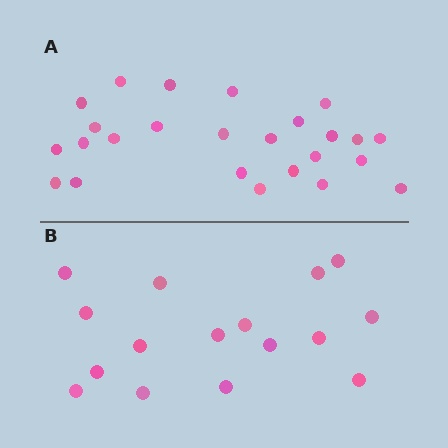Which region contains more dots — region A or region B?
Region A (the top region) has more dots.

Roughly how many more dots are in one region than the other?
Region A has roughly 8 or so more dots than region B.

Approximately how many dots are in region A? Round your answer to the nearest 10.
About 20 dots. (The exact count is 25, which rounds to 20.)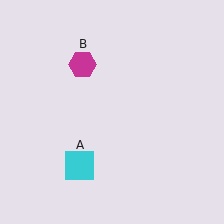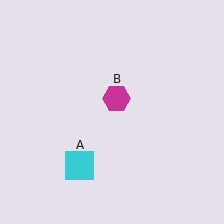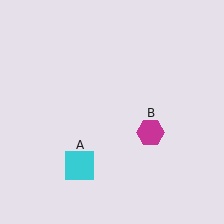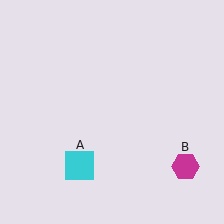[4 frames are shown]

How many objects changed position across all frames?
1 object changed position: magenta hexagon (object B).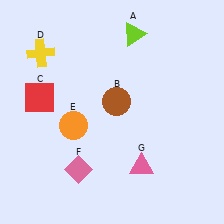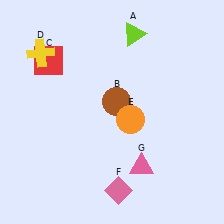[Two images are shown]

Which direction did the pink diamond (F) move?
The pink diamond (F) moved right.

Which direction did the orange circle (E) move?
The orange circle (E) moved right.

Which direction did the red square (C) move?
The red square (C) moved up.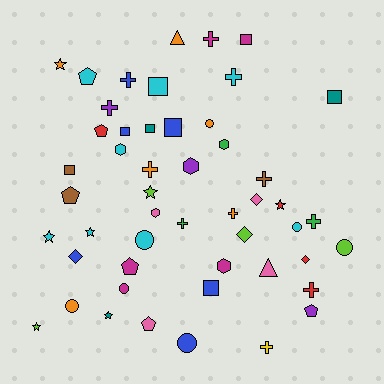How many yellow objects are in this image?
There is 1 yellow object.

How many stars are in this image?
There are 7 stars.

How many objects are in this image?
There are 50 objects.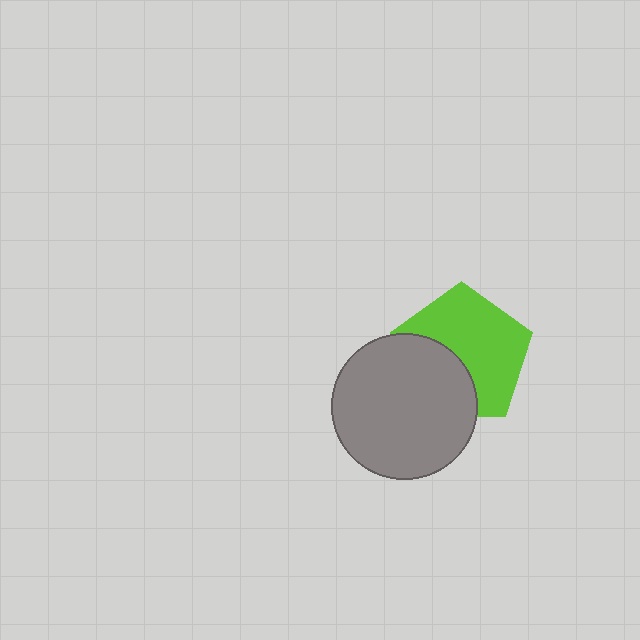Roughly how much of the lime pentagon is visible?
About half of it is visible (roughly 62%).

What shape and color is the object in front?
The object in front is a gray circle.